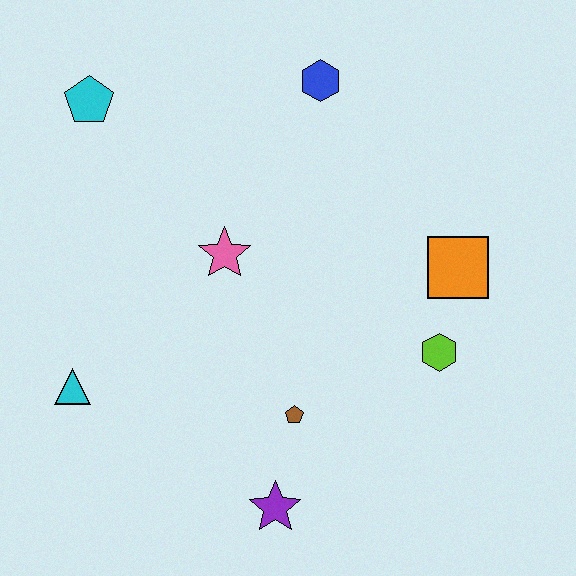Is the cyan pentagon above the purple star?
Yes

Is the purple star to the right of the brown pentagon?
No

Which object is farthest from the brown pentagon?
The cyan pentagon is farthest from the brown pentagon.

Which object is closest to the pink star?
The brown pentagon is closest to the pink star.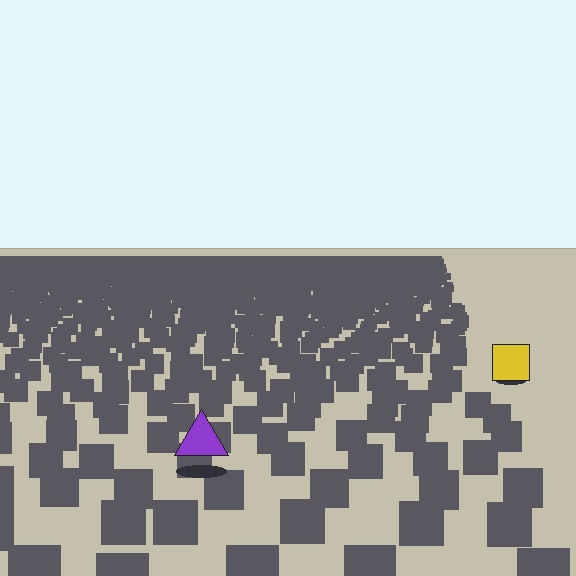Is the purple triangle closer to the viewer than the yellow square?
Yes. The purple triangle is closer — you can tell from the texture gradient: the ground texture is coarser near it.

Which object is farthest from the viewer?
The yellow square is farthest from the viewer. It appears smaller and the ground texture around it is denser.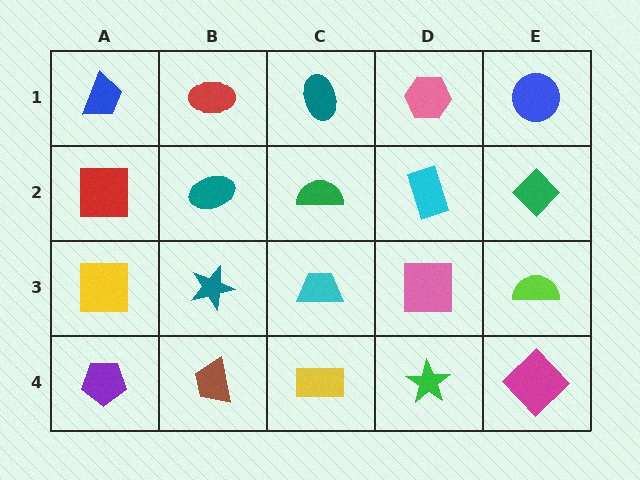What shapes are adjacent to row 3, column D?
A cyan rectangle (row 2, column D), a green star (row 4, column D), a cyan trapezoid (row 3, column C), a lime semicircle (row 3, column E).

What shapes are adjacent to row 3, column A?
A red square (row 2, column A), a purple pentagon (row 4, column A), a teal star (row 3, column B).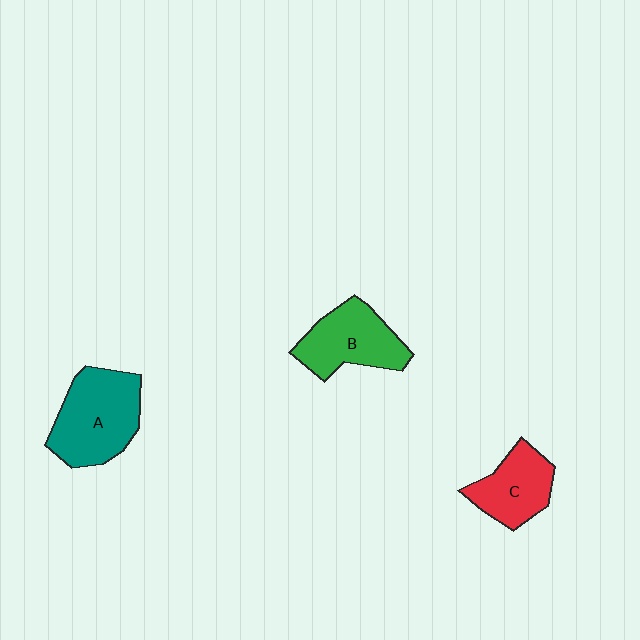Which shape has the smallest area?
Shape C (red).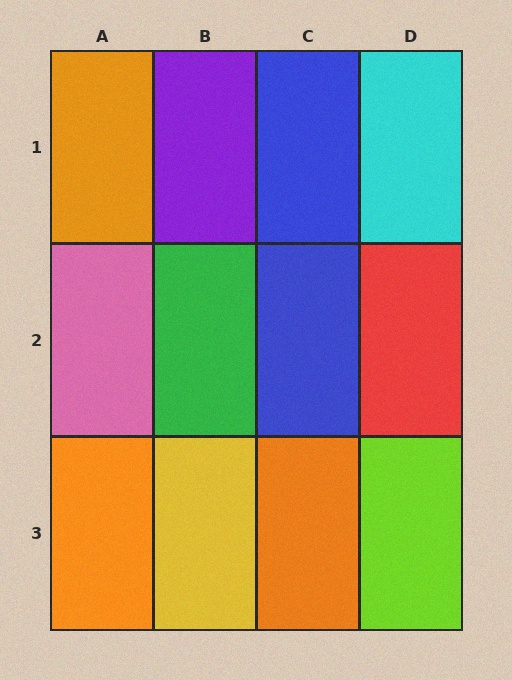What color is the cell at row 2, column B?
Green.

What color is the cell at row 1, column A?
Orange.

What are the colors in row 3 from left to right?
Orange, yellow, orange, lime.